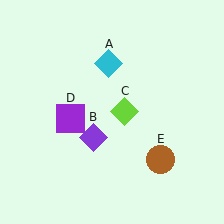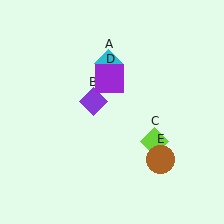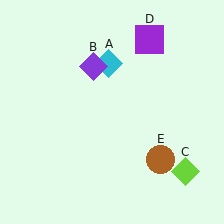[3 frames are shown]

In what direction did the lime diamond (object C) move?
The lime diamond (object C) moved down and to the right.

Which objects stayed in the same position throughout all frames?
Cyan diamond (object A) and brown circle (object E) remained stationary.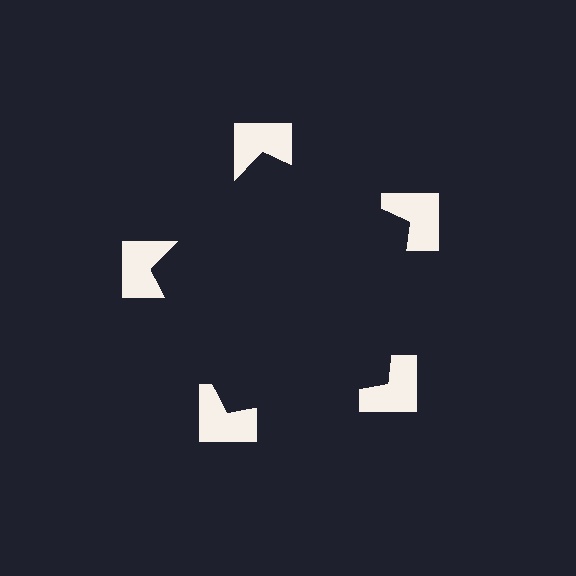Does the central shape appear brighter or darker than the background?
It typically appears slightly darker than the background, even though no actual brightness change is drawn.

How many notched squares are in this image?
There are 5 — one at each vertex of the illusory pentagon.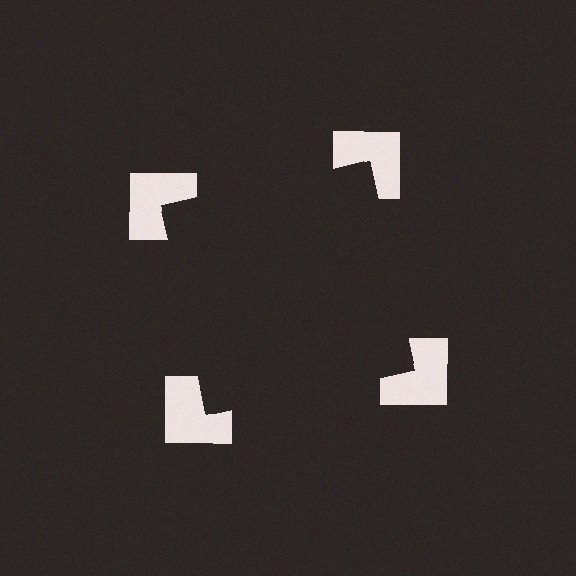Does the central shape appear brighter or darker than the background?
It typically appears slightly darker than the background, even though no actual brightness change is drawn.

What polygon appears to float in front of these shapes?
An illusory square — its edges are inferred from the aligned wedge cuts in the notched squares, not physically drawn.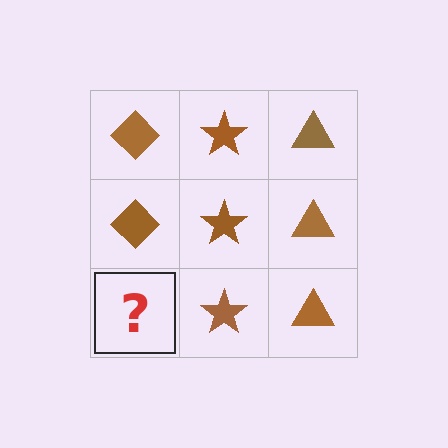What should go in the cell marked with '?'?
The missing cell should contain a brown diamond.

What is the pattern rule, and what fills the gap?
The rule is that each column has a consistent shape. The gap should be filled with a brown diamond.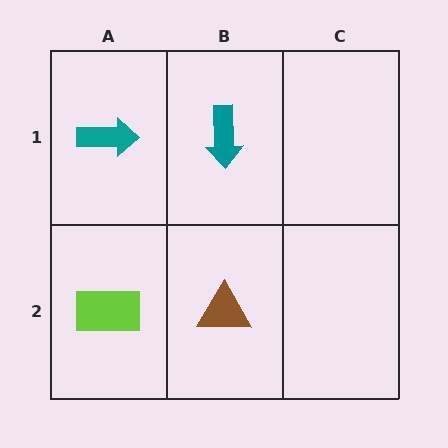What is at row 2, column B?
A brown triangle.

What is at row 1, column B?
A teal arrow.